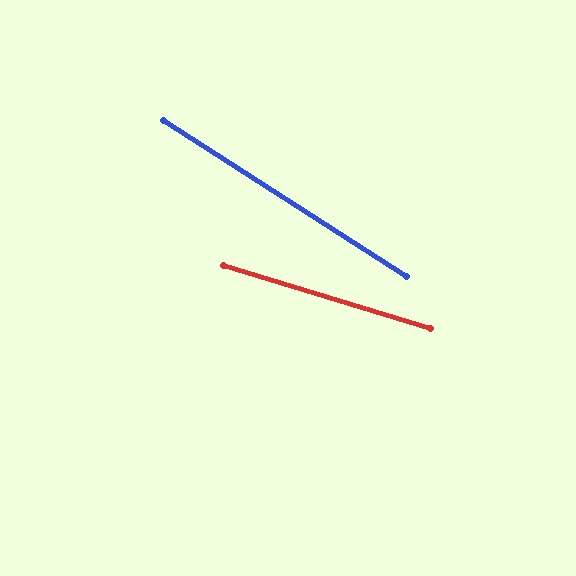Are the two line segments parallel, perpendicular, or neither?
Neither parallel nor perpendicular — they differ by about 16°.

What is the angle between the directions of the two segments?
Approximately 16 degrees.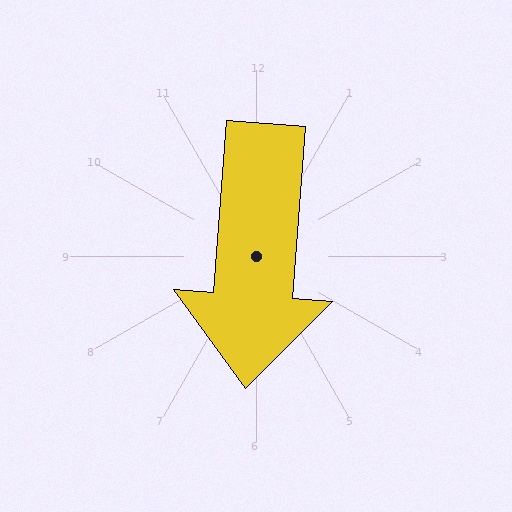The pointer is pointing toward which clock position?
Roughly 6 o'clock.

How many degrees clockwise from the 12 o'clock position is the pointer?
Approximately 184 degrees.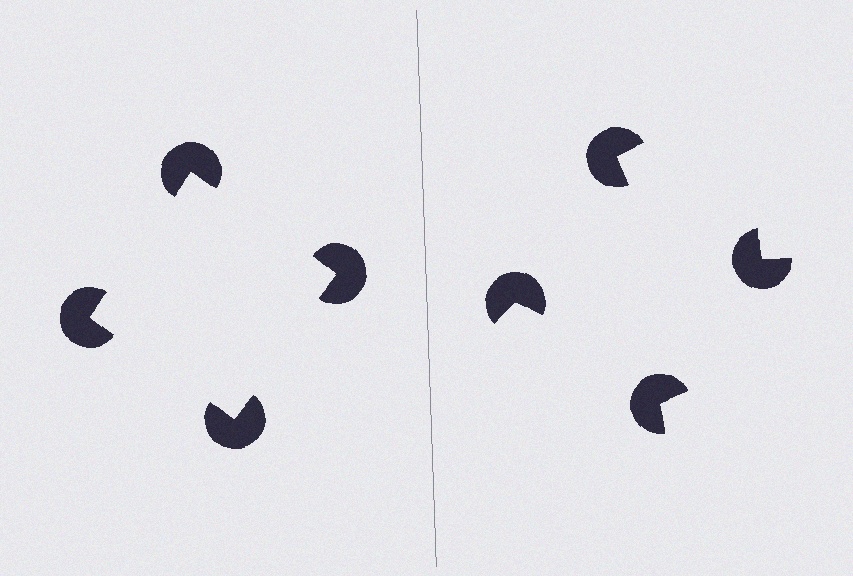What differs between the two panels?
The pac-man discs are positioned identically on both sides; only the wedge orientations differ. On the left they align to a square; on the right they are misaligned.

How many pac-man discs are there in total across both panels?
8 — 4 on each side.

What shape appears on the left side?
An illusory square.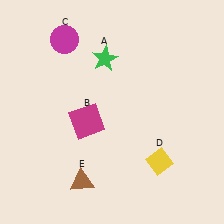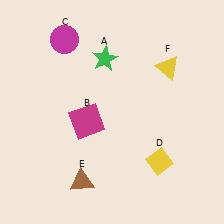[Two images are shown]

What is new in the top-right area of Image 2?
A yellow triangle (F) was added in the top-right area of Image 2.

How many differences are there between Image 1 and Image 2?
There is 1 difference between the two images.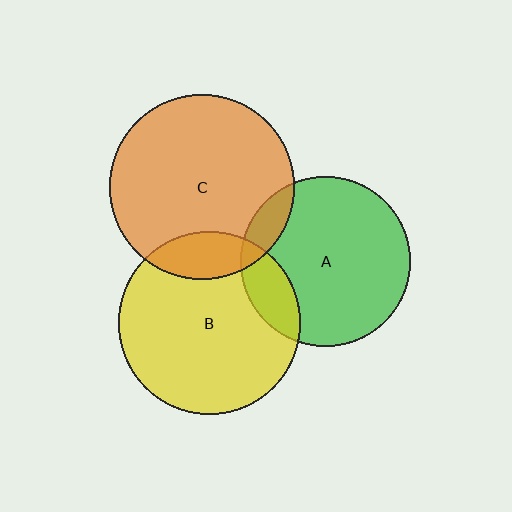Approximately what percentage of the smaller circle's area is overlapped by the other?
Approximately 10%.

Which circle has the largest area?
Circle C (orange).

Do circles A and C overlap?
Yes.